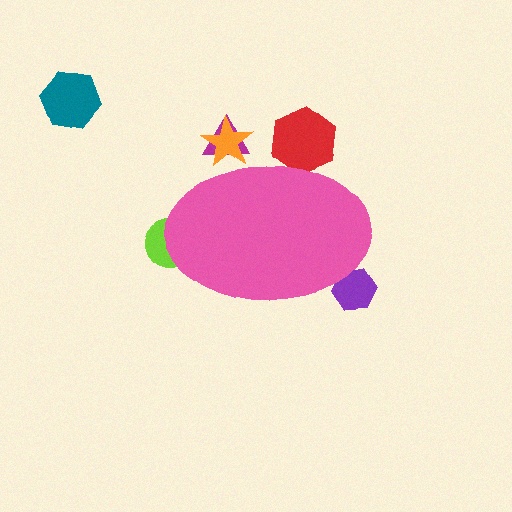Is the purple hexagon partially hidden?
Yes, the purple hexagon is partially hidden behind the pink ellipse.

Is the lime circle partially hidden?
Yes, the lime circle is partially hidden behind the pink ellipse.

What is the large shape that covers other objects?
A pink ellipse.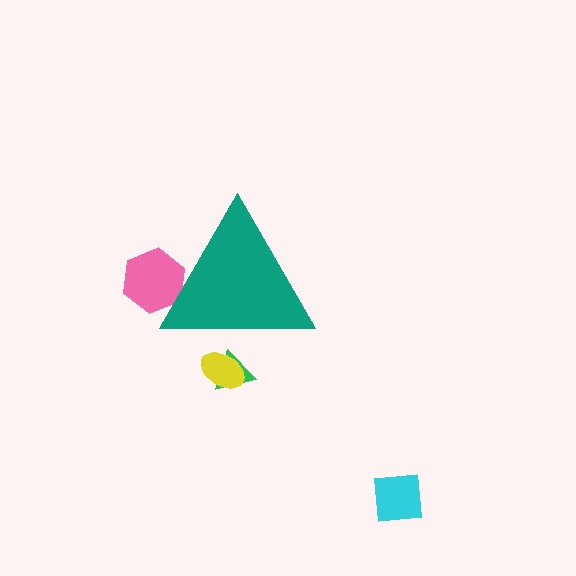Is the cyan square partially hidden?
No, the cyan square is fully visible.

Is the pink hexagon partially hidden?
Yes, the pink hexagon is partially hidden behind the teal triangle.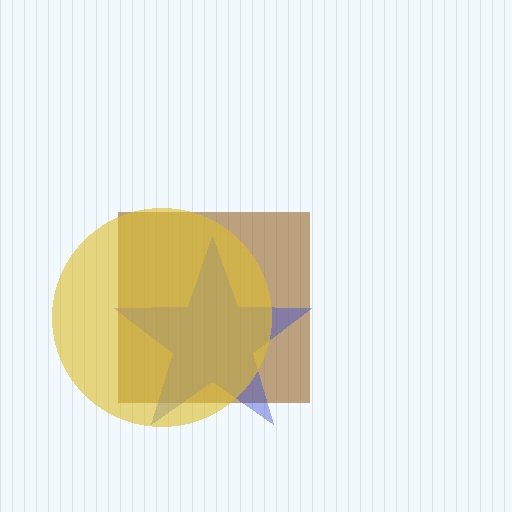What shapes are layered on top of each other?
The layered shapes are: a brown square, a blue star, a yellow circle.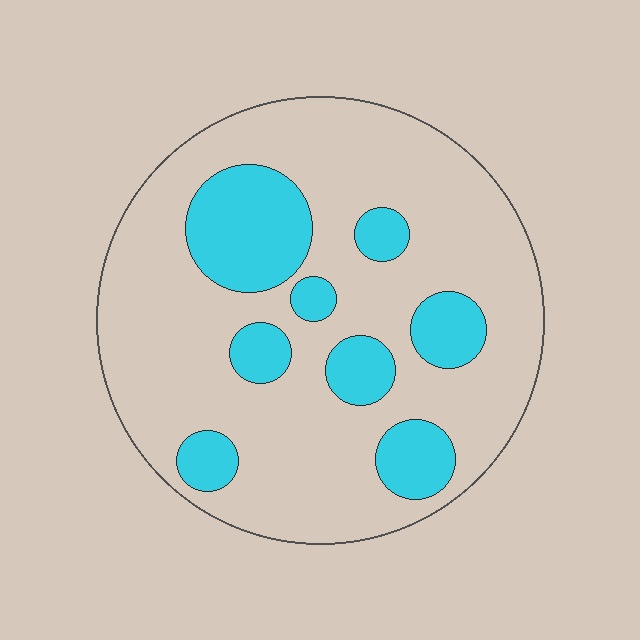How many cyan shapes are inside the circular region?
8.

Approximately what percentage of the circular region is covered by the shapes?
Approximately 25%.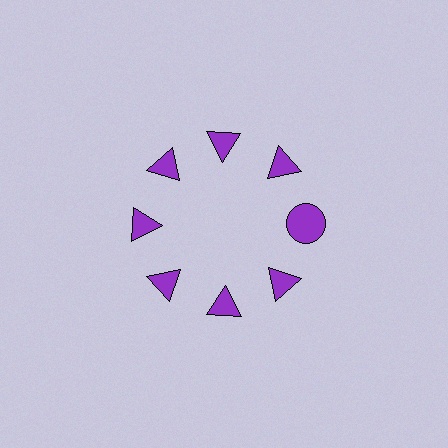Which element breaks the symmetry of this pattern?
The purple circle at roughly the 3 o'clock position breaks the symmetry. All other shapes are purple triangles.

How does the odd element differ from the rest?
It has a different shape: circle instead of triangle.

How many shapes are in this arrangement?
There are 8 shapes arranged in a ring pattern.